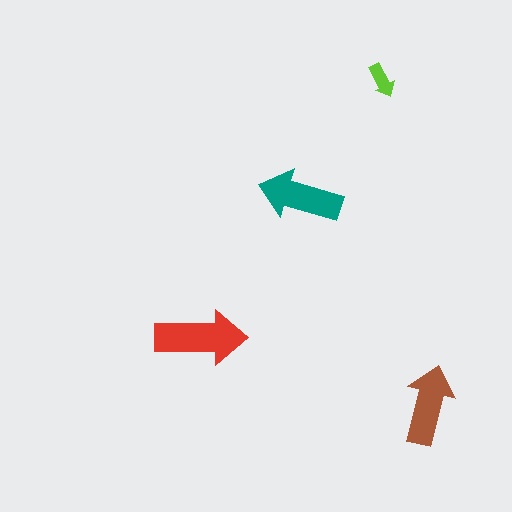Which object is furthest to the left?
The red arrow is leftmost.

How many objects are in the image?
There are 4 objects in the image.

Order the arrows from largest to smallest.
the red one, the teal one, the brown one, the lime one.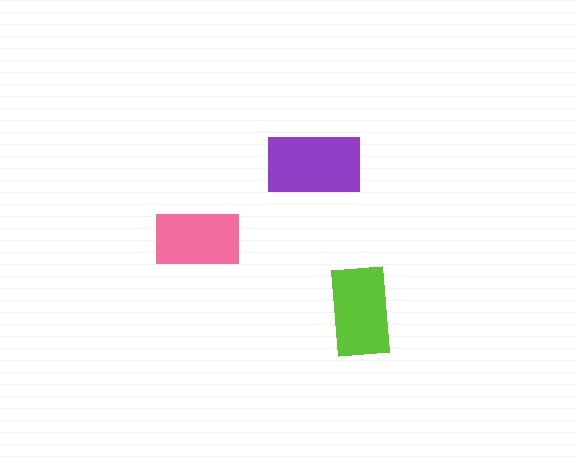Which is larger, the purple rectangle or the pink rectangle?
The purple one.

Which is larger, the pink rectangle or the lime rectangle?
The lime one.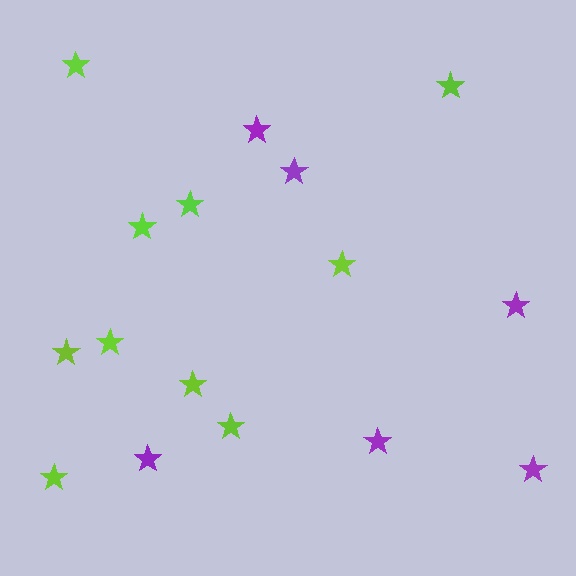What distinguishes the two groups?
There are 2 groups: one group of purple stars (6) and one group of lime stars (10).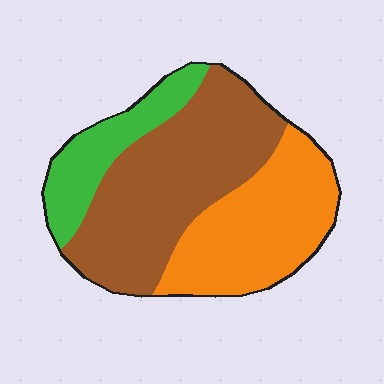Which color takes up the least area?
Green, at roughly 20%.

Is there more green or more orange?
Orange.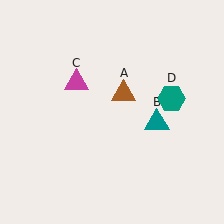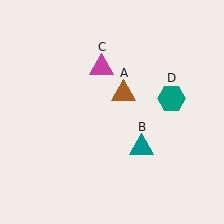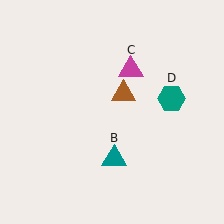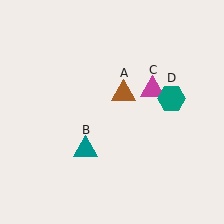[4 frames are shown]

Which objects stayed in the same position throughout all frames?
Brown triangle (object A) and teal hexagon (object D) remained stationary.